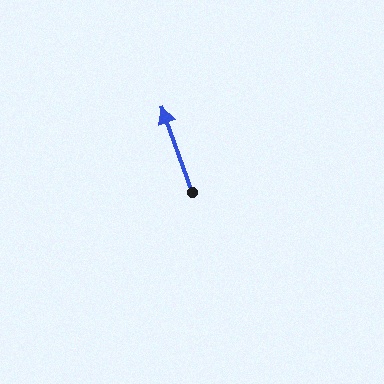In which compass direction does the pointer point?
North.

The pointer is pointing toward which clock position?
Roughly 11 o'clock.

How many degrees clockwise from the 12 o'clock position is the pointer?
Approximately 340 degrees.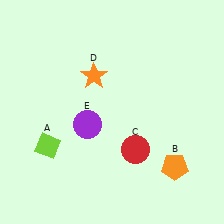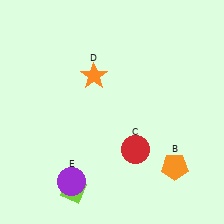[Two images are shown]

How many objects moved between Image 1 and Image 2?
2 objects moved between the two images.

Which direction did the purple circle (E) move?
The purple circle (E) moved down.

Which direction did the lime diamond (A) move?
The lime diamond (A) moved down.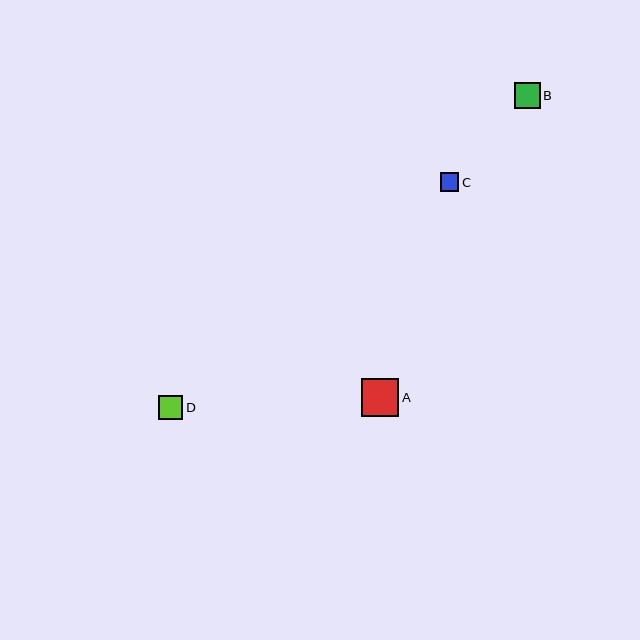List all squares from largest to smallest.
From largest to smallest: A, B, D, C.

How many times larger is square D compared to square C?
Square D is approximately 1.3 times the size of square C.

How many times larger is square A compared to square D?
Square A is approximately 1.5 times the size of square D.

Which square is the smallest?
Square C is the smallest with a size of approximately 18 pixels.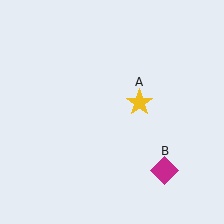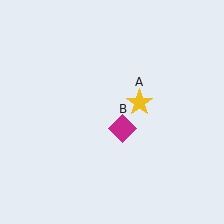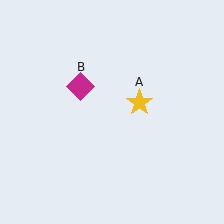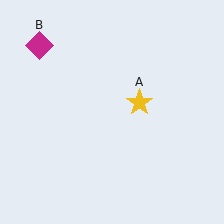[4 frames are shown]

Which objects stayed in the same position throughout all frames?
Yellow star (object A) remained stationary.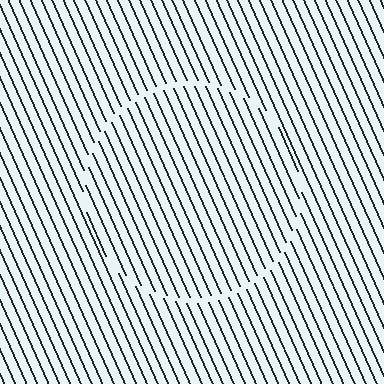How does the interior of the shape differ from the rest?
The interior of the shape contains the same grating, shifted by half a period — the contour is defined by the phase discontinuity where line-ends from the inner and outer gratings abut.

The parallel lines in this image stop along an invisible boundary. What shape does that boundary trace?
An illusory circle. The interior of the shape contains the same grating, shifted by half a period — the contour is defined by the phase discontinuity where line-ends from the inner and outer gratings abut.